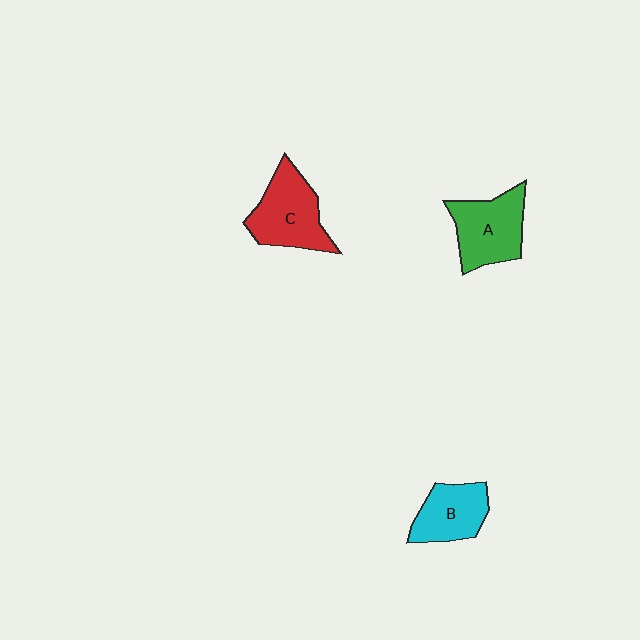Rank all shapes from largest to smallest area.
From largest to smallest: C (red), A (green), B (cyan).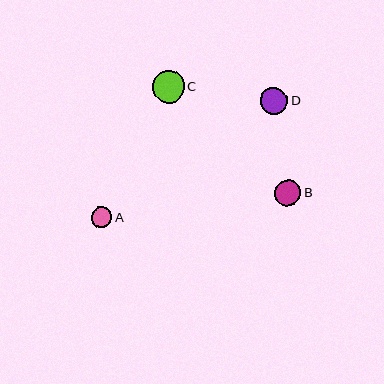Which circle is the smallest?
Circle A is the smallest with a size of approximately 20 pixels.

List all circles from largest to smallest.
From largest to smallest: C, D, B, A.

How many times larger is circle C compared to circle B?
Circle C is approximately 1.2 times the size of circle B.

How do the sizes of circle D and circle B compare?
Circle D and circle B are approximately the same size.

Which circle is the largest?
Circle C is the largest with a size of approximately 32 pixels.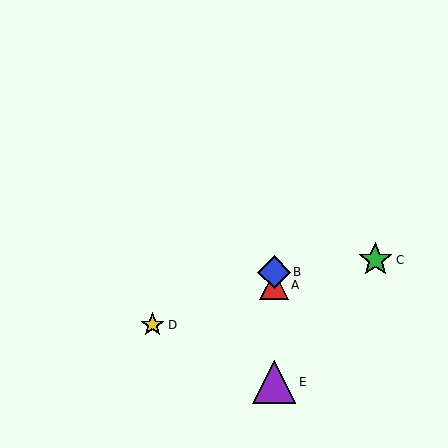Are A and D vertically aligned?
No, A is at x≈274 and D is at x≈153.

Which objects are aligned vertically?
Objects A, B, E are aligned vertically.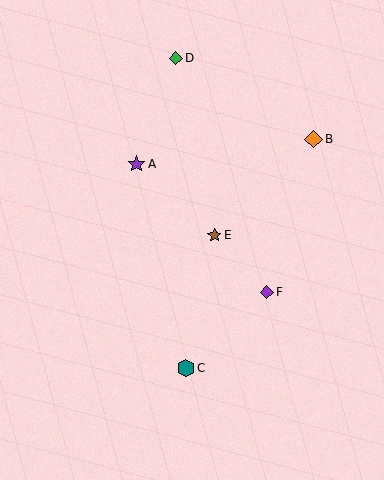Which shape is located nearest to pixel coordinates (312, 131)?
The orange diamond (labeled B) at (313, 139) is nearest to that location.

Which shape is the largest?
The teal hexagon (labeled C) is the largest.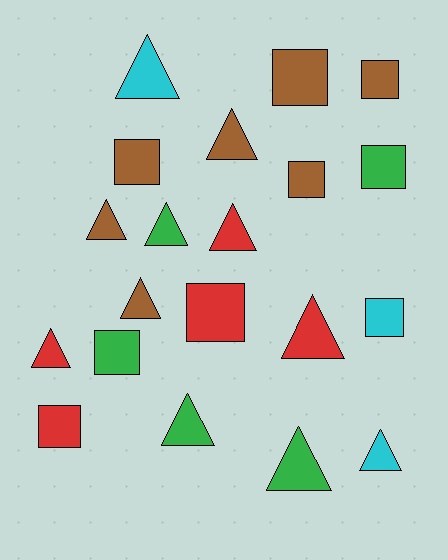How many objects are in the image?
There are 20 objects.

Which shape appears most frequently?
Triangle, with 11 objects.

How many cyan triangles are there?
There are 2 cyan triangles.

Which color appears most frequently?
Brown, with 7 objects.